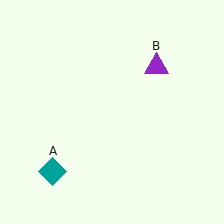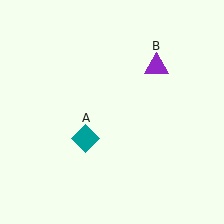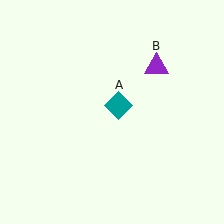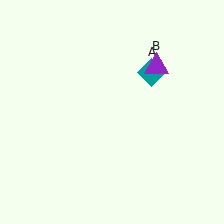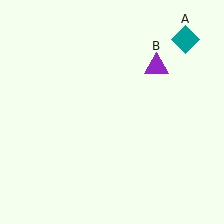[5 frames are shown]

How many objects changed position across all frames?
1 object changed position: teal diamond (object A).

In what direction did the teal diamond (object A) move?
The teal diamond (object A) moved up and to the right.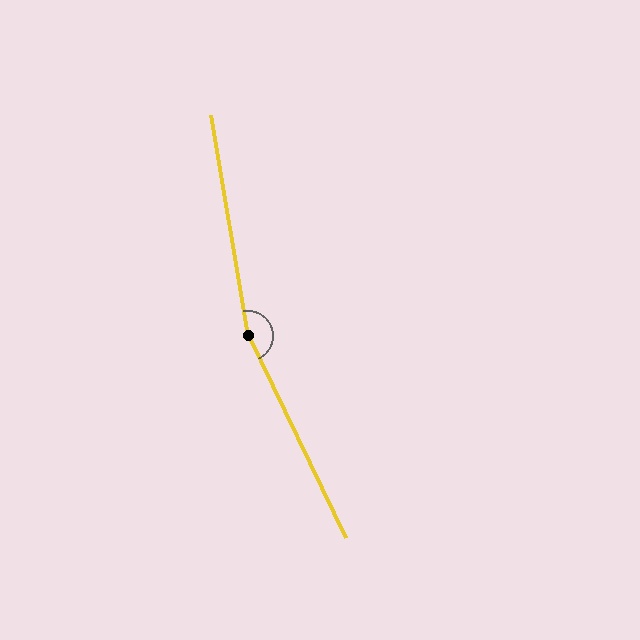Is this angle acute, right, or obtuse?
It is obtuse.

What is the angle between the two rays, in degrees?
Approximately 164 degrees.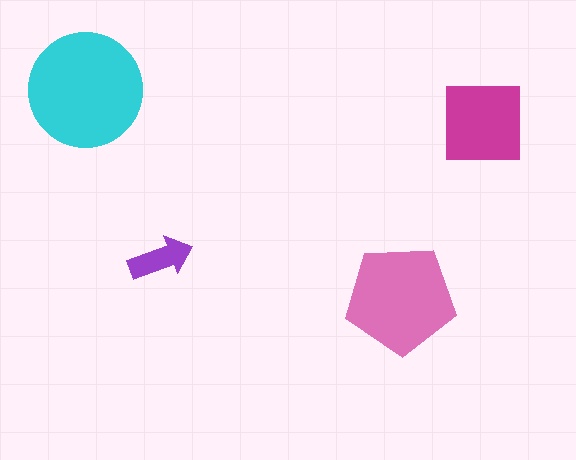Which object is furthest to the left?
The cyan circle is leftmost.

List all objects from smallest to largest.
The purple arrow, the magenta square, the pink pentagon, the cyan circle.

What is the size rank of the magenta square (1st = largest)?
3rd.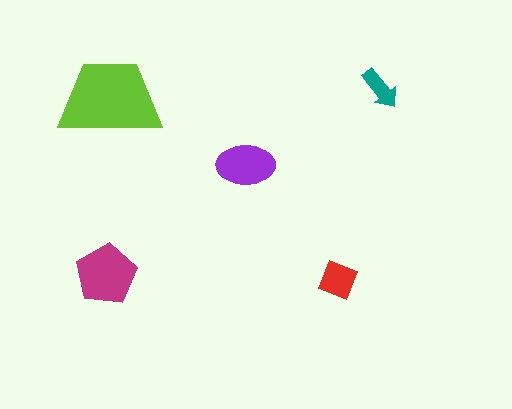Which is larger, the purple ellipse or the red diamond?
The purple ellipse.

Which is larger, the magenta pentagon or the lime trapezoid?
The lime trapezoid.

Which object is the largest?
The lime trapezoid.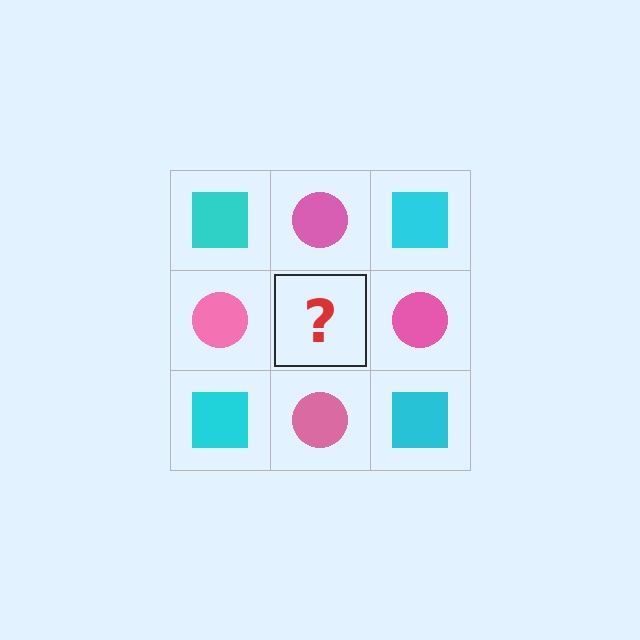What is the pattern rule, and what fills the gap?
The rule is that it alternates cyan square and pink circle in a checkerboard pattern. The gap should be filled with a cyan square.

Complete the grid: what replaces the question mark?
The question mark should be replaced with a cyan square.